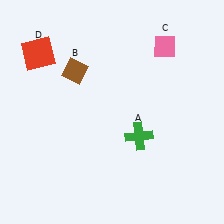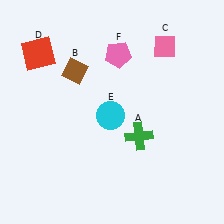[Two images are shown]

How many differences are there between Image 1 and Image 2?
There are 2 differences between the two images.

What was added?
A cyan circle (E), a pink pentagon (F) were added in Image 2.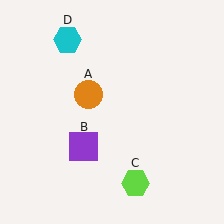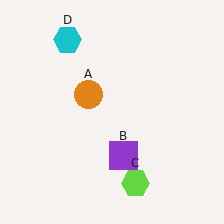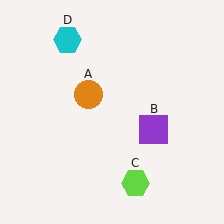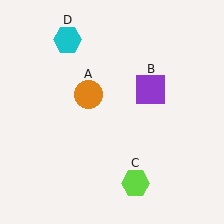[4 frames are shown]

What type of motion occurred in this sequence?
The purple square (object B) rotated counterclockwise around the center of the scene.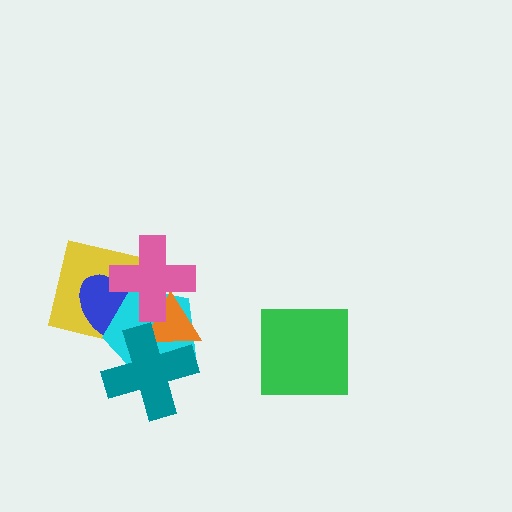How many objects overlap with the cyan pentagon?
5 objects overlap with the cyan pentagon.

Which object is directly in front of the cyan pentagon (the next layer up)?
The orange triangle is directly in front of the cyan pentagon.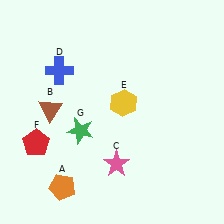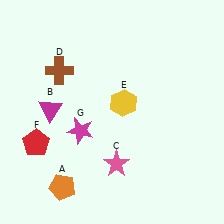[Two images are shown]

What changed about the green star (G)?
In Image 1, G is green. In Image 2, it changed to magenta.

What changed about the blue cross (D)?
In Image 1, D is blue. In Image 2, it changed to brown.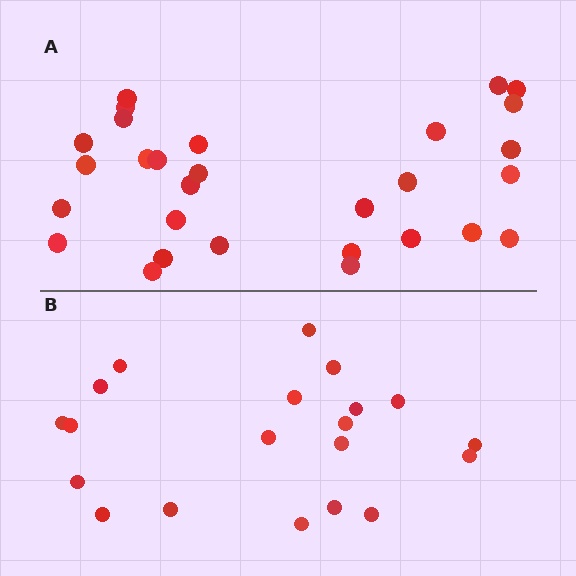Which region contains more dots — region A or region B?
Region A (the top region) has more dots.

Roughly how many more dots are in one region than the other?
Region A has roughly 8 or so more dots than region B.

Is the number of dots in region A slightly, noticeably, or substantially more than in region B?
Region A has substantially more. The ratio is roughly 1.4 to 1.